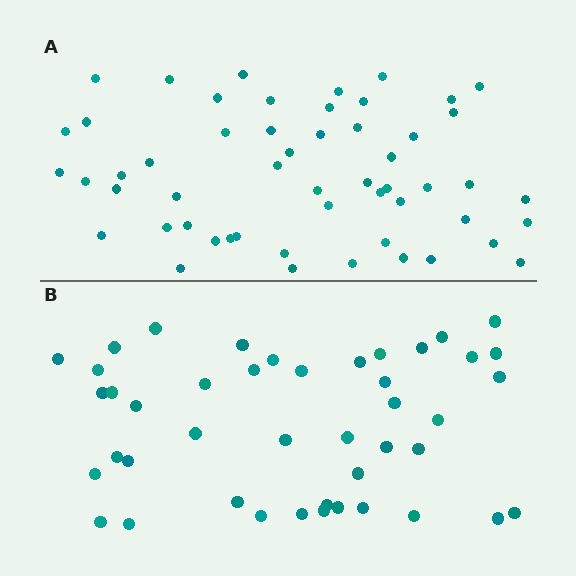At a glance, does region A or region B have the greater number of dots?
Region A (the top region) has more dots.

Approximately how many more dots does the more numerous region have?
Region A has roughly 10 or so more dots than region B.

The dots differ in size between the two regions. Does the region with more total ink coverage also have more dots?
No. Region B has more total ink coverage because its dots are larger, but region A actually contains more individual dots. Total area can be misleading — the number of items is what matters here.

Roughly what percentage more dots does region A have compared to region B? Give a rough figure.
About 25% more.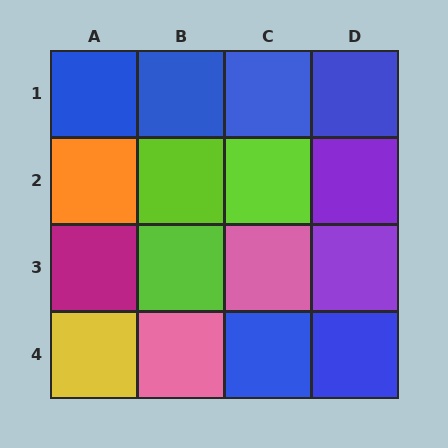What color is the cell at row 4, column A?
Yellow.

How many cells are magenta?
1 cell is magenta.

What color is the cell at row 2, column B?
Lime.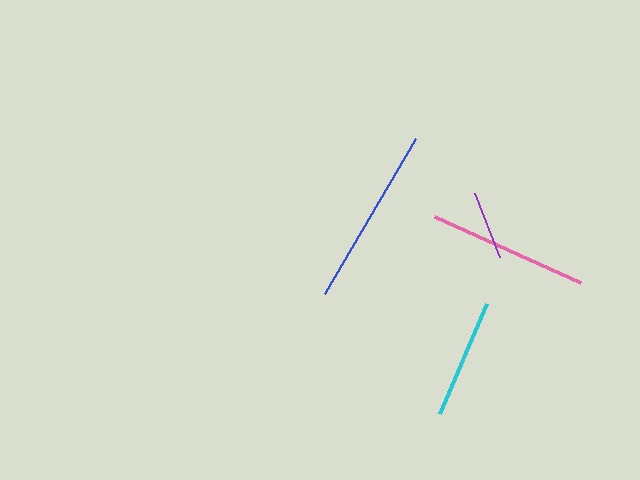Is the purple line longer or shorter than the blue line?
The blue line is longer than the purple line.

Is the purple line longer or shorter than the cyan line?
The cyan line is longer than the purple line.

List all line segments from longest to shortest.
From longest to shortest: blue, pink, cyan, purple.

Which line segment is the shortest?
The purple line is the shortest at approximately 68 pixels.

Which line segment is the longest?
The blue line is the longest at approximately 180 pixels.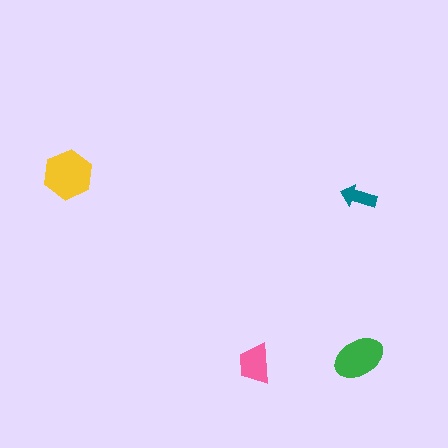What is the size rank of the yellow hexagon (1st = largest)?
1st.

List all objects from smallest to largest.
The teal arrow, the pink trapezoid, the green ellipse, the yellow hexagon.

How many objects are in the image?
There are 4 objects in the image.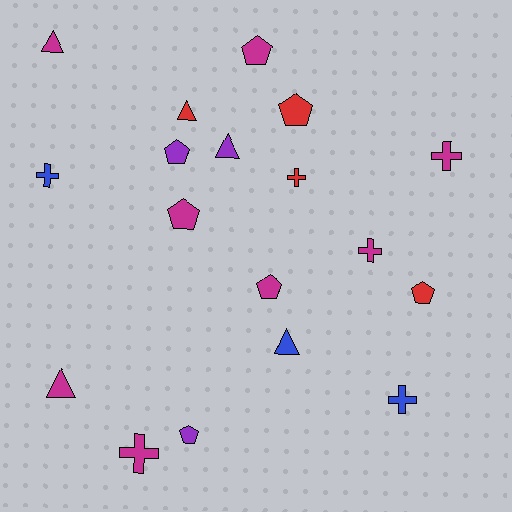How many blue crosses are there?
There are 2 blue crosses.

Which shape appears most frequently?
Pentagon, with 7 objects.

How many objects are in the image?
There are 18 objects.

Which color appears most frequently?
Magenta, with 8 objects.